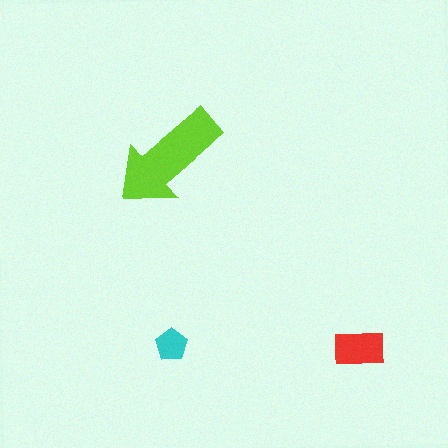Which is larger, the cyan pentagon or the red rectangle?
The red rectangle.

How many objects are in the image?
There are 3 objects in the image.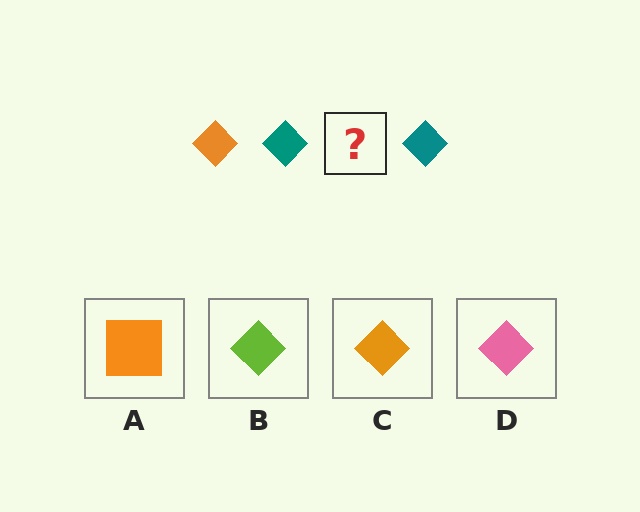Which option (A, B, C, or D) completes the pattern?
C.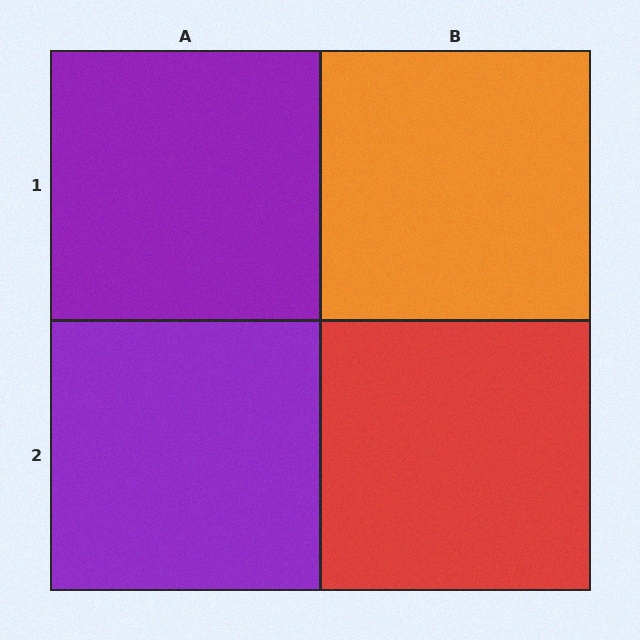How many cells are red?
1 cell is red.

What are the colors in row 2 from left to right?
Purple, red.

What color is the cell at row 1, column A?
Purple.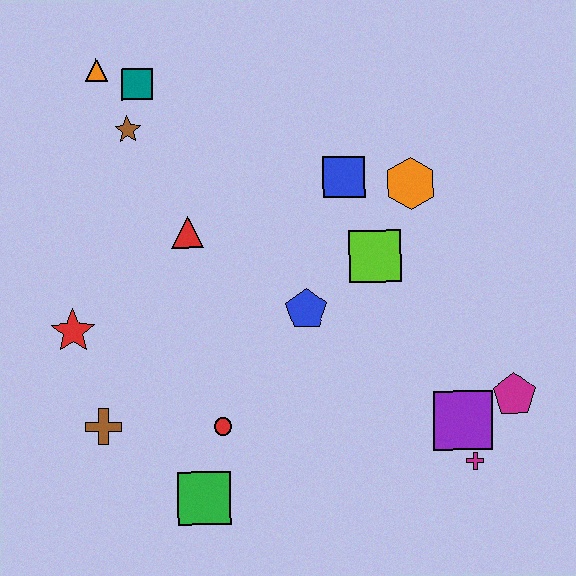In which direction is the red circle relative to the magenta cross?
The red circle is to the left of the magenta cross.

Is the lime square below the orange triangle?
Yes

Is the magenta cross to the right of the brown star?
Yes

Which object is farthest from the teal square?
The magenta cross is farthest from the teal square.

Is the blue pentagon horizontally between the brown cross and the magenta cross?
Yes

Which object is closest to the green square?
The red circle is closest to the green square.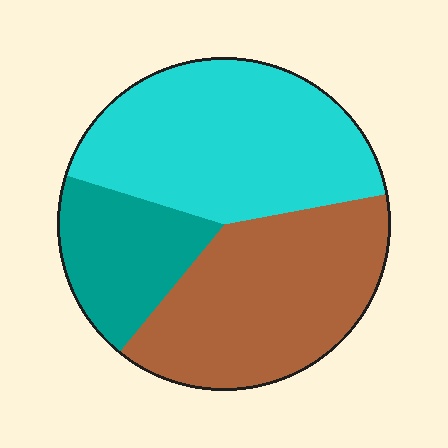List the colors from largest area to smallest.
From largest to smallest: cyan, brown, teal.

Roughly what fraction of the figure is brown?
Brown covers 39% of the figure.